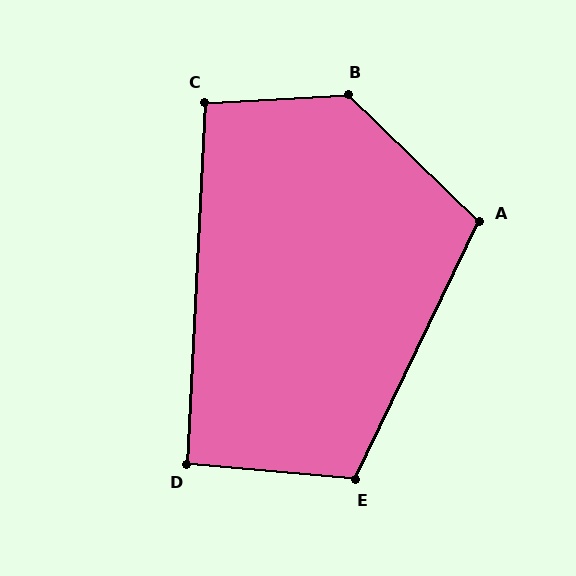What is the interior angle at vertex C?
Approximately 96 degrees (obtuse).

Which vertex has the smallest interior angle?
D, at approximately 92 degrees.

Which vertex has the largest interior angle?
B, at approximately 132 degrees.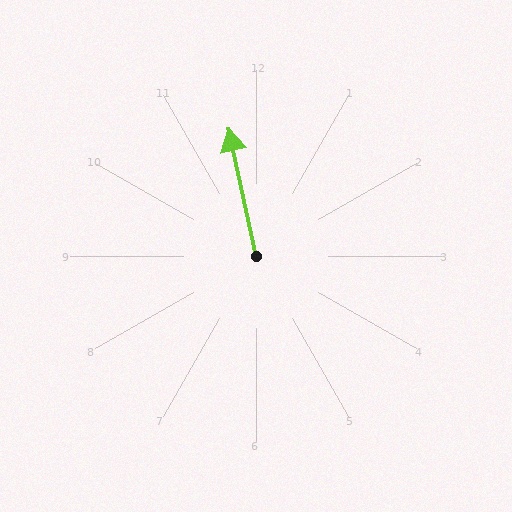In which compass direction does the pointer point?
North.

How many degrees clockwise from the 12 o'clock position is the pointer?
Approximately 348 degrees.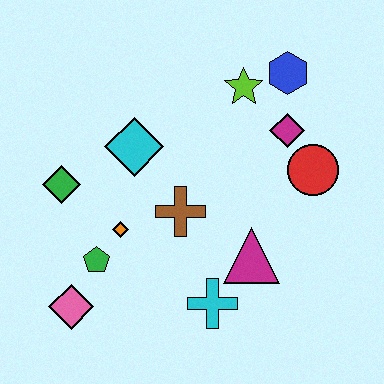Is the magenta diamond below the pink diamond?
No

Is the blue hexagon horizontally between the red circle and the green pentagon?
Yes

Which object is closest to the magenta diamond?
The red circle is closest to the magenta diamond.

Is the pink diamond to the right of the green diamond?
Yes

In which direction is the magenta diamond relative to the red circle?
The magenta diamond is above the red circle.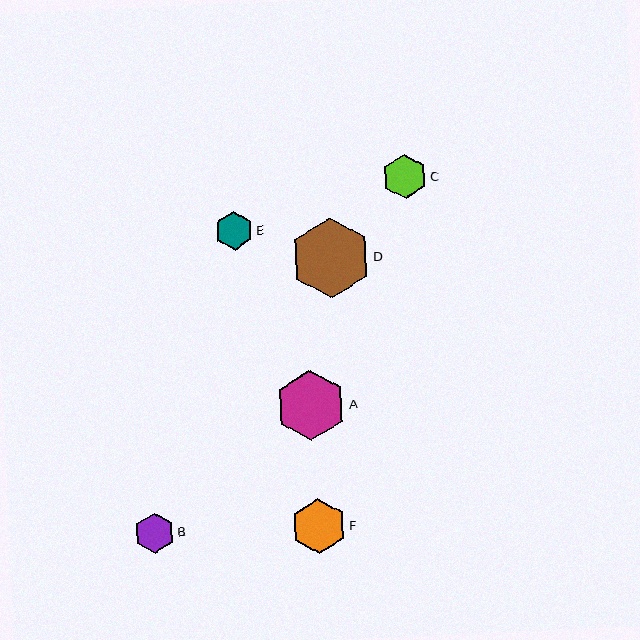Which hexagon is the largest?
Hexagon D is the largest with a size of approximately 80 pixels.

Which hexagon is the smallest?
Hexagon E is the smallest with a size of approximately 39 pixels.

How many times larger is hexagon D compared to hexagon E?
Hexagon D is approximately 2.1 times the size of hexagon E.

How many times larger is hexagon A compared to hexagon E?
Hexagon A is approximately 1.8 times the size of hexagon E.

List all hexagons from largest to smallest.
From largest to smallest: D, A, F, C, B, E.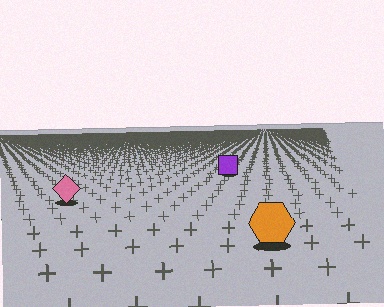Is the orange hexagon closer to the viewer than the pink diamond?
Yes. The orange hexagon is closer — you can tell from the texture gradient: the ground texture is coarser near it.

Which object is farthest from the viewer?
The purple square is farthest from the viewer. It appears smaller and the ground texture around it is denser.